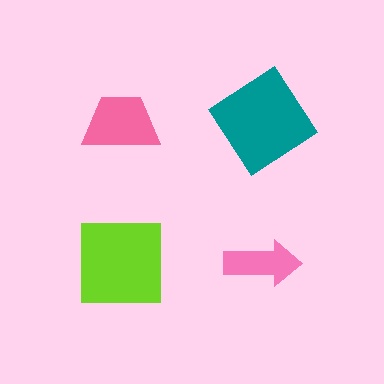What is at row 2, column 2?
A pink arrow.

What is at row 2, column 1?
A lime square.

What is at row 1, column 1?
A pink trapezoid.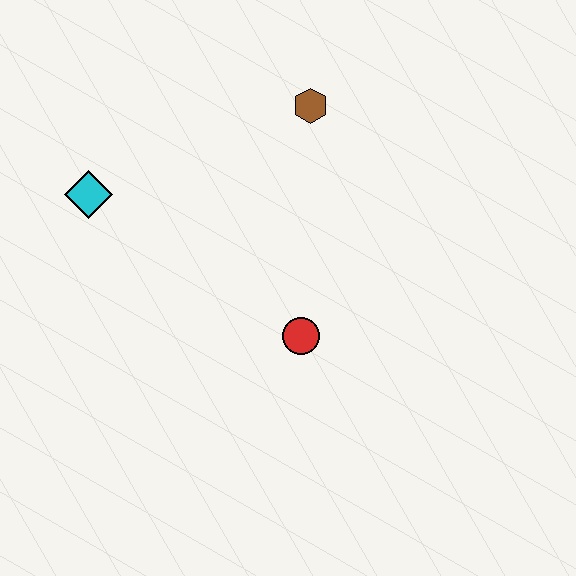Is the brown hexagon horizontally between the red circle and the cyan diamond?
No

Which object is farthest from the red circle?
The cyan diamond is farthest from the red circle.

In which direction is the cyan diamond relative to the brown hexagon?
The cyan diamond is to the left of the brown hexagon.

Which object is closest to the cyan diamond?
The brown hexagon is closest to the cyan diamond.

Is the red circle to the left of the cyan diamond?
No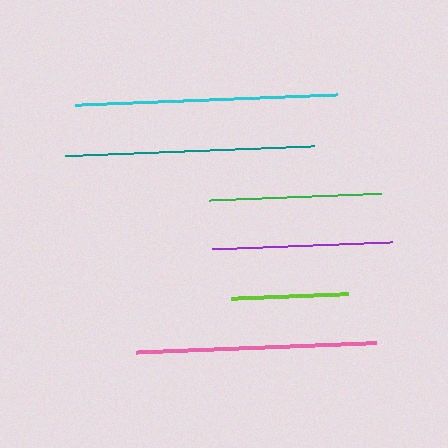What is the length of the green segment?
The green segment is approximately 173 pixels long.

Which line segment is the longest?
The cyan line is the longest at approximately 262 pixels.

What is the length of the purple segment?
The purple segment is approximately 180 pixels long.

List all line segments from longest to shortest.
From longest to shortest: cyan, teal, pink, purple, green, lime.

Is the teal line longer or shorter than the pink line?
The teal line is longer than the pink line.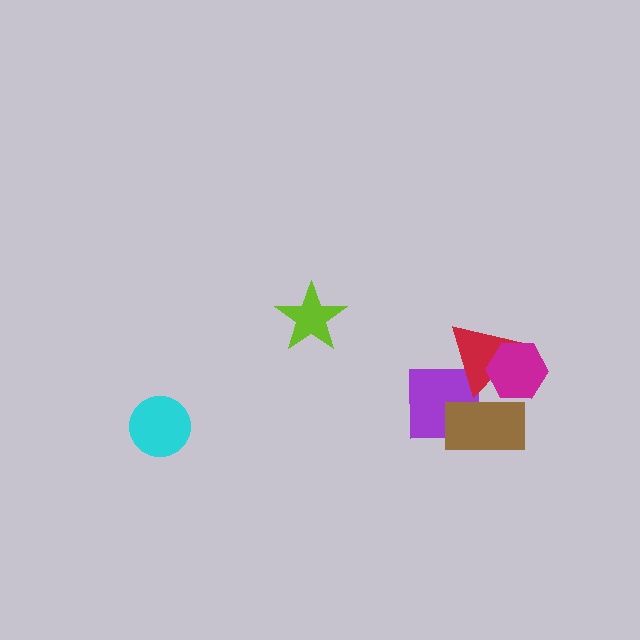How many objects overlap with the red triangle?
3 objects overlap with the red triangle.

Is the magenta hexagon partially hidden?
No, no other shape covers it.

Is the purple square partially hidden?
Yes, it is partially covered by another shape.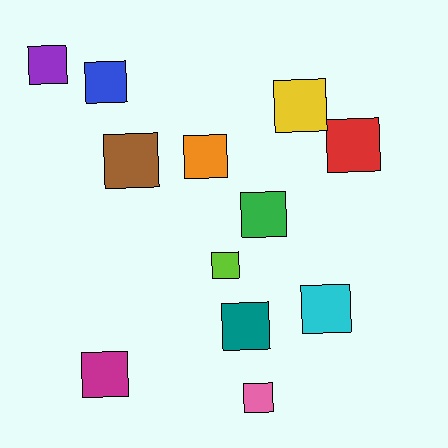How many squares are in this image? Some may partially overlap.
There are 12 squares.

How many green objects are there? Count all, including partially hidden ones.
There is 1 green object.